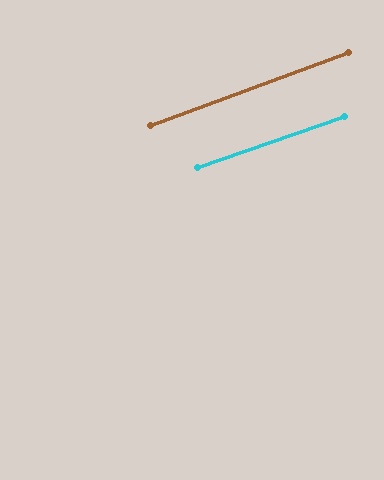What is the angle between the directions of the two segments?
Approximately 1 degree.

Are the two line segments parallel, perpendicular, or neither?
Parallel — their directions differ by only 1.3°.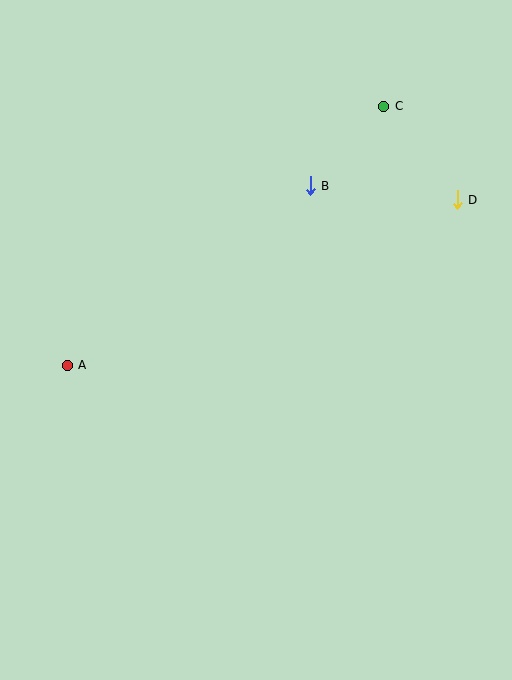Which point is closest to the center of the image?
Point B at (310, 186) is closest to the center.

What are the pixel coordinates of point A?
Point A is at (67, 365).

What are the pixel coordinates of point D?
Point D is at (457, 200).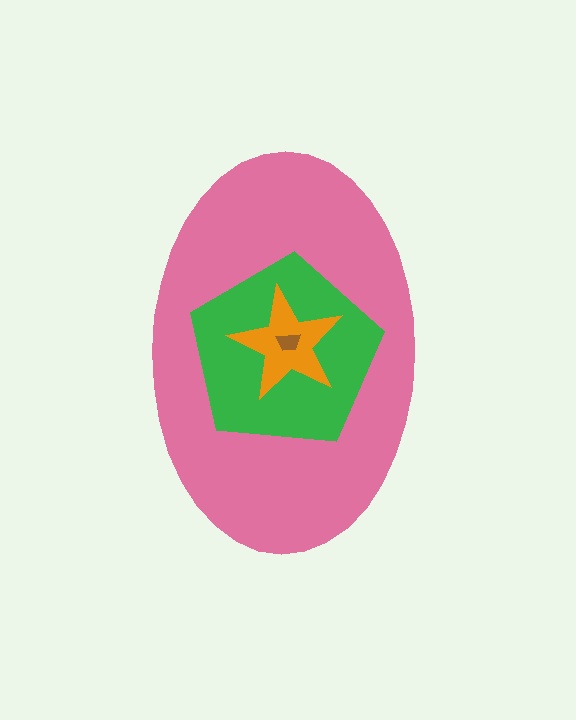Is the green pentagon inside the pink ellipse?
Yes.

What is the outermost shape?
The pink ellipse.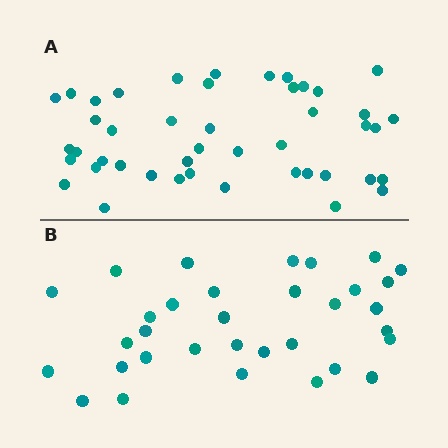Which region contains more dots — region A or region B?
Region A (the top region) has more dots.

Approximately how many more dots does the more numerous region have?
Region A has roughly 12 or so more dots than region B.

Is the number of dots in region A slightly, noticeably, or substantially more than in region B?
Region A has noticeably more, but not dramatically so. The ratio is roughly 1.4 to 1.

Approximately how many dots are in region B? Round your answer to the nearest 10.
About 30 dots. (The exact count is 33, which rounds to 30.)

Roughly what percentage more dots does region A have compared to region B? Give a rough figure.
About 35% more.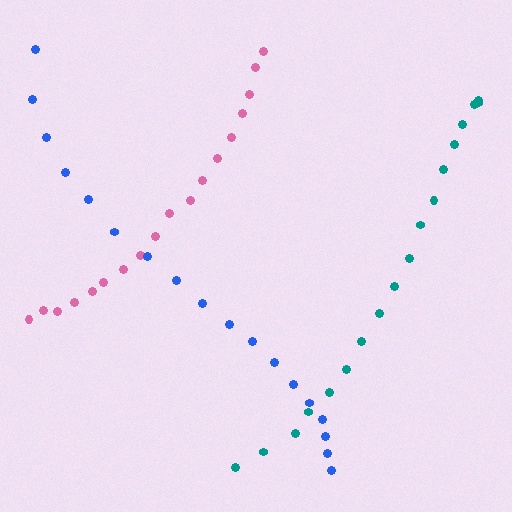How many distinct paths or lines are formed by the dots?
There are 3 distinct paths.